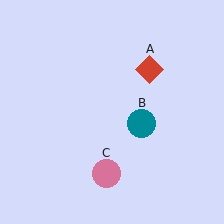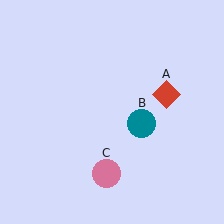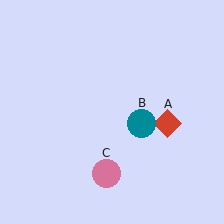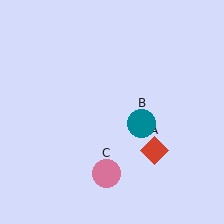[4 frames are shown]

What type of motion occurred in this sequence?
The red diamond (object A) rotated clockwise around the center of the scene.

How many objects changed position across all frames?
1 object changed position: red diamond (object A).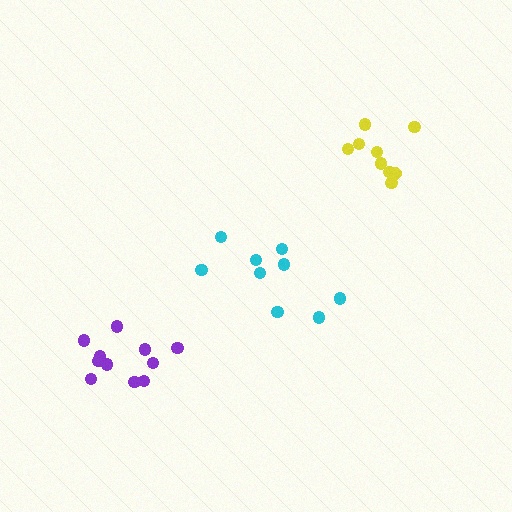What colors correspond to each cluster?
The clusters are colored: cyan, yellow, purple.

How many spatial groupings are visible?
There are 3 spatial groupings.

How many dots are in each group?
Group 1: 9 dots, Group 2: 9 dots, Group 3: 11 dots (29 total).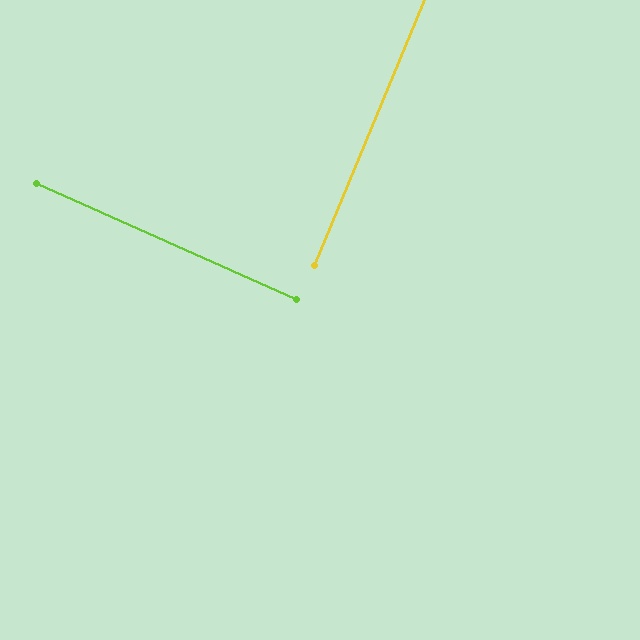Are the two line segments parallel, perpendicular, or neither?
Perpendicular — they meet at approximately 88°.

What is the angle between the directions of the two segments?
Approximately 88 degrees.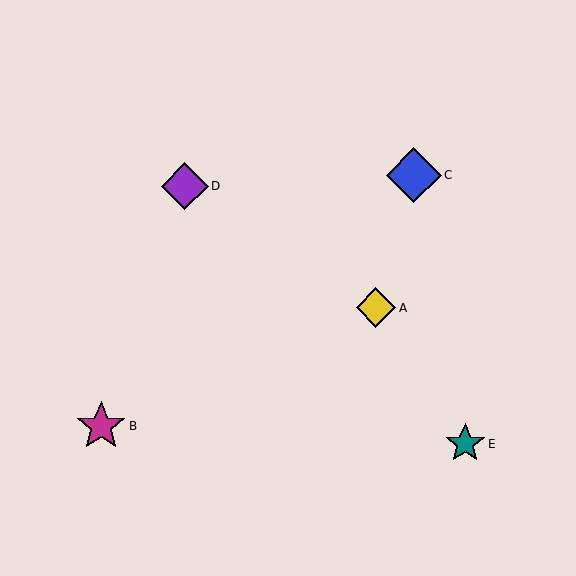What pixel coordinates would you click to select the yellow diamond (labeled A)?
Click at (376, 308) to select the yellow diamond A.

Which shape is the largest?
The blue diamond (labeled C) is the largest.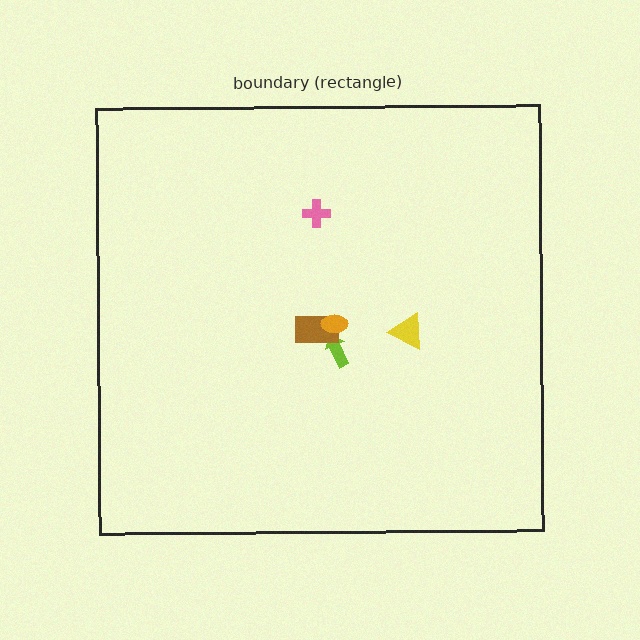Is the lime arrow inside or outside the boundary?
Inside.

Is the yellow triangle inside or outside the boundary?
Inside.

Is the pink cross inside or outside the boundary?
Inside.